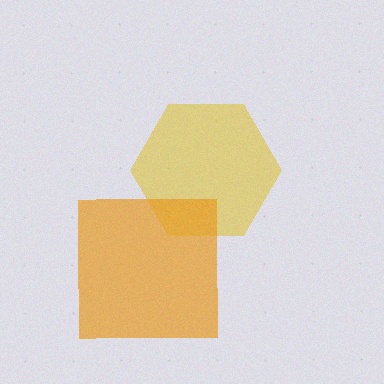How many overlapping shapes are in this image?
There are 2 overlapping shapes in the image.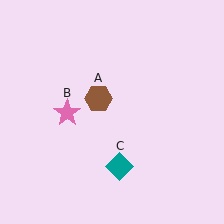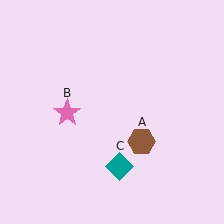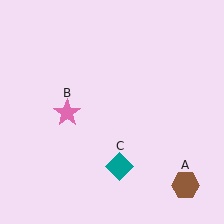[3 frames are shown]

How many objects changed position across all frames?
1 object changed position: brown hexagon (object A).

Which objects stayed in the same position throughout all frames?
Pink star (object B) and teal diamond (object C) remained stationary.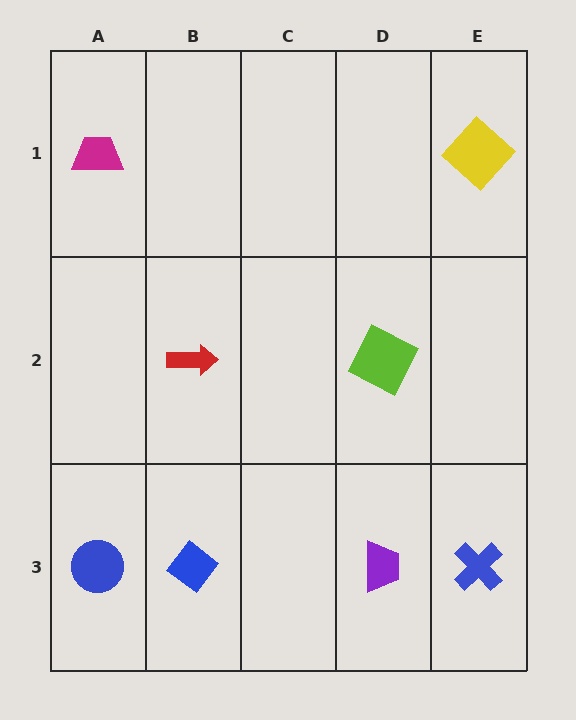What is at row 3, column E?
A blue cross.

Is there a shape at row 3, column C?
No, that cell is empty.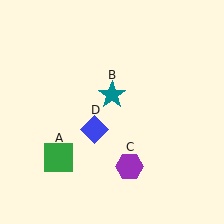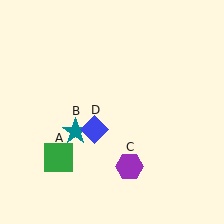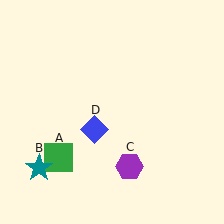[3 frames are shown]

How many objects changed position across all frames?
1 object changed position: teal star (object B).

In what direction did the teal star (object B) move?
The teal star (object B) moved down and to the left.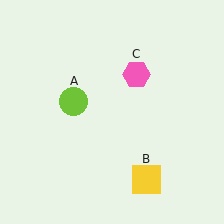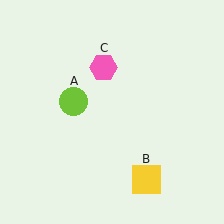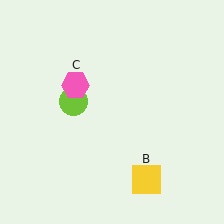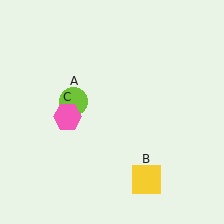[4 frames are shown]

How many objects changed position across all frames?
1 object changed position: pink hexagon (object C).